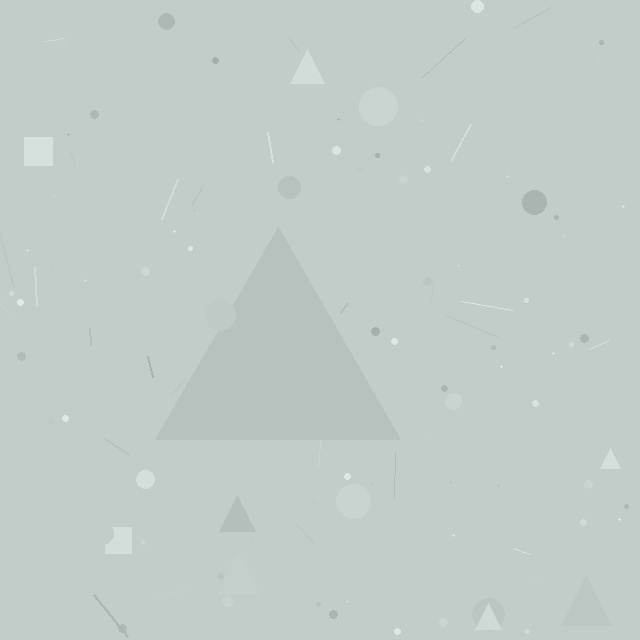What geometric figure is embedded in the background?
A triangle is embedded in the background.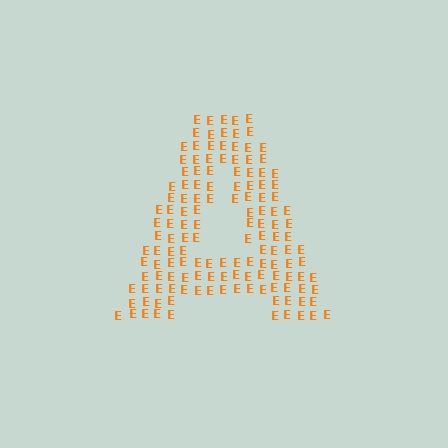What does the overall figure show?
The overall figure shows the letter A.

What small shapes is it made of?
It is made of small letter E's.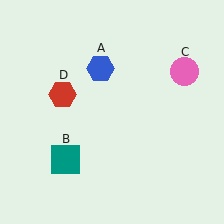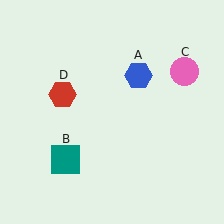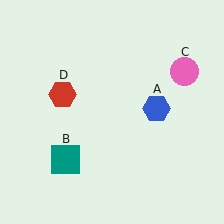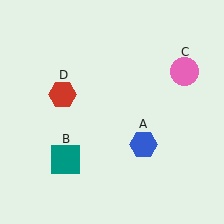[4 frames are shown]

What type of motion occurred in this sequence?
The blue hexagon (object A) rotated clockwise around the center of the scene.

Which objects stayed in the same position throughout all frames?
Teal square (object B) and pink circle (object C) and red hexagon (object D) remained stationary.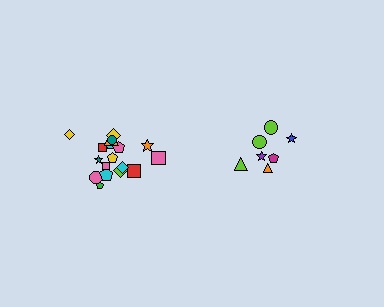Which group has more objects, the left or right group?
The left group.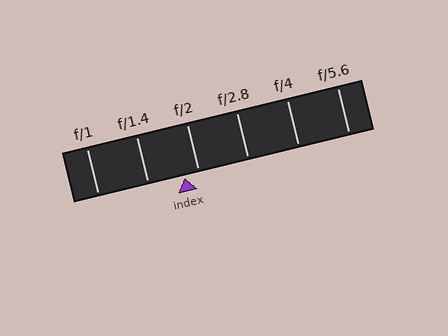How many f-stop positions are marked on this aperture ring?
There are 6 f-stop positions marked.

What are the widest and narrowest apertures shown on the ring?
The widest aperture shown is f/1 and the narrowest is f/5.6.